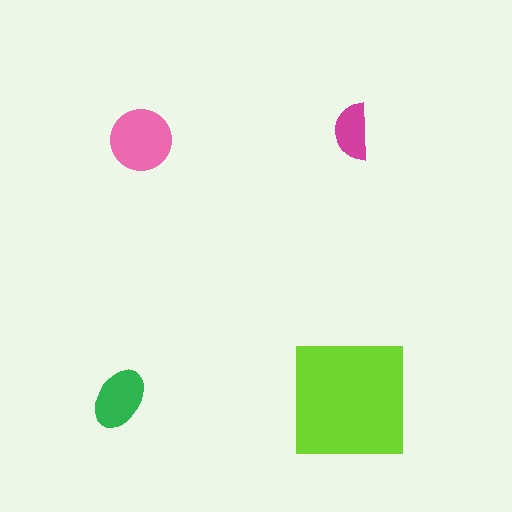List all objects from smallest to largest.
The magenta semicircle, the green ellipse, the pink circle, the lime square.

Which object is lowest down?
The lime square is bottommost.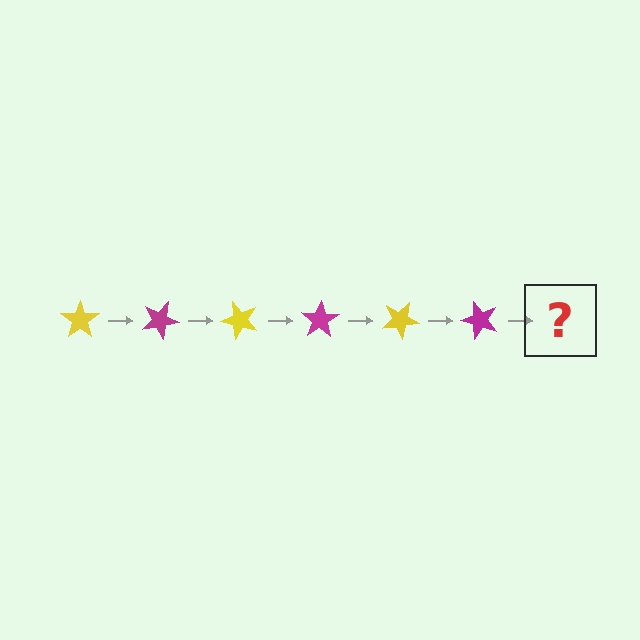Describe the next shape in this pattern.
It should be a yellow star, rotated 150 degrees from the start.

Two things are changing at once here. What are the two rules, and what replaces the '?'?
The two rules are that it rotates 25 degrees each step and the color cycles through yellow and magenta. The '?' should be a yellow star, rotated 150 degrees from the start.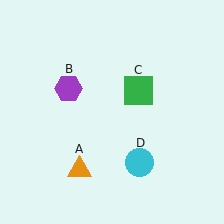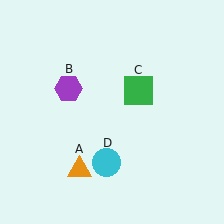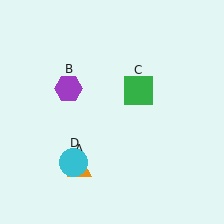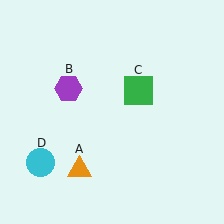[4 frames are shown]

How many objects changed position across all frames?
1 object changed position: cyan circle (object D).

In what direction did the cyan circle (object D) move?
The cyan circle (object D) moved left.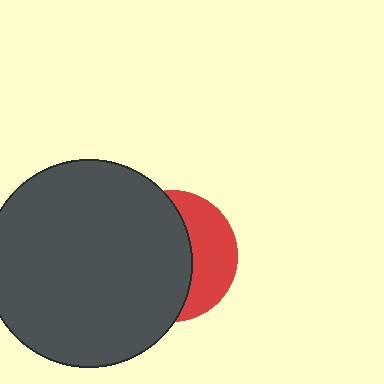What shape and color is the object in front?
The object in front is a dark gray circle.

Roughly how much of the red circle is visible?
A small part of it is visible (roughly 37%).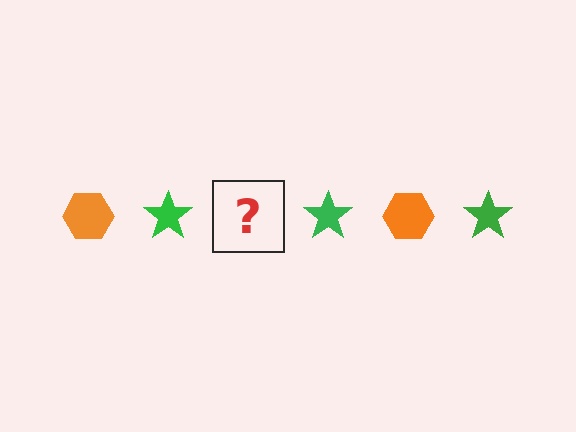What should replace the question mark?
The question mark should be replaced with an orange hexagon.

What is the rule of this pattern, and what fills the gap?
The rule is that the pattern alternates between orange hexagon and green star. The gap should be filled with an orange hexagon.